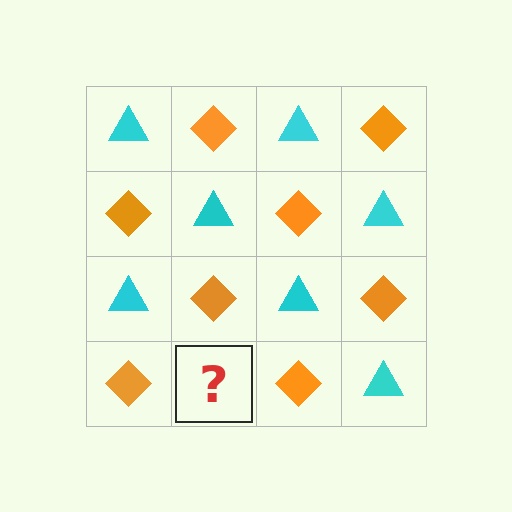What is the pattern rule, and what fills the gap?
The rule is that it alternates cyan triangle and orange diamond in a checkerboard pattern. The gap should be filled with a cyan triangle.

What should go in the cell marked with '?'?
The missing cell should contain a cyan triangle.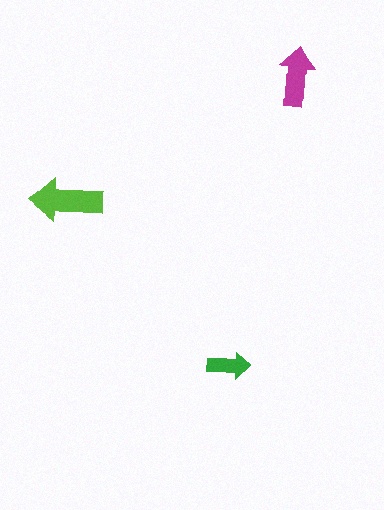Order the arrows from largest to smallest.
the lime one, the magenta one, the green one.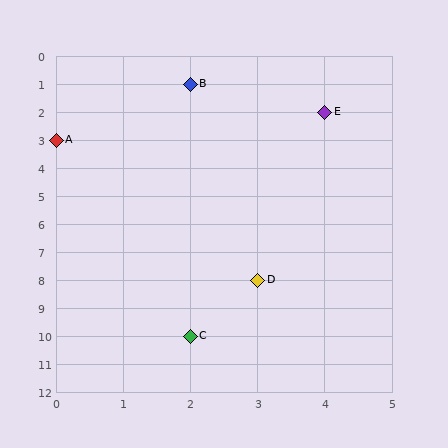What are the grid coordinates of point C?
Point C is at grid coordinates (2, 10).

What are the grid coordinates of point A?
Point A is at grid coordinates (0, 3).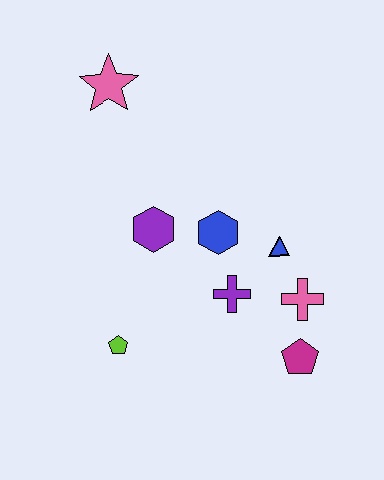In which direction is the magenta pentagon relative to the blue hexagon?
The magenta pentagon is below the blue hexagon.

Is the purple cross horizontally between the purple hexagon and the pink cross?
Yes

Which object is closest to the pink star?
The purple hexagon is closest to the pink star.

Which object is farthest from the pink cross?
The pink star is farthest from the pink cross.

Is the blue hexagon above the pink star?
No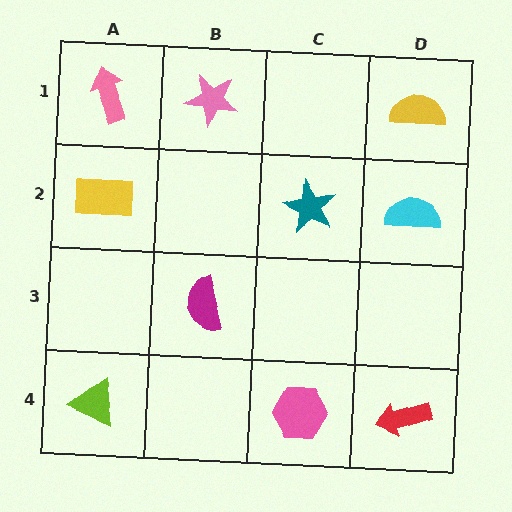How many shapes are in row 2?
3 shapes.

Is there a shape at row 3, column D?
No, that cell is empty.